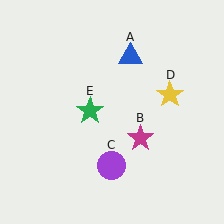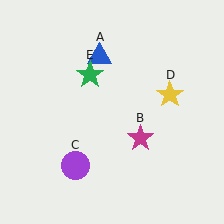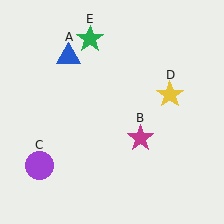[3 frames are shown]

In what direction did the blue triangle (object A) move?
The blue triangle (object A) moved left.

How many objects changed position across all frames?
3 objects changed position: blue triangle (object A), purple circle (object C), green star (object E).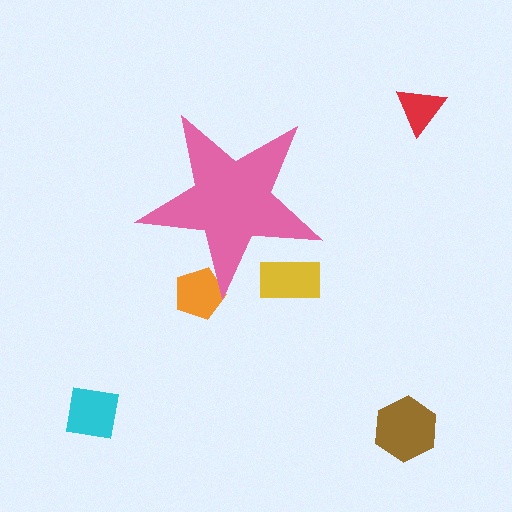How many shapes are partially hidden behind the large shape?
2 shapes are partially hidden.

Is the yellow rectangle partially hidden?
Yes, the yellow rectangle is partially hidden behind the pink star.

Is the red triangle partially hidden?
No, the red triangle is fully visible.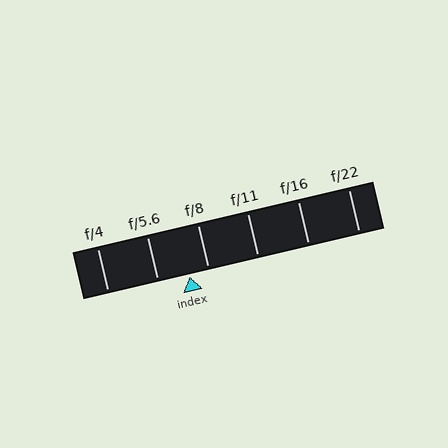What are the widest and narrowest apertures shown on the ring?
The widest aperture shown is f/4 and the narrowest is f/22.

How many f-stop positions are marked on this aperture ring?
There are 6 f-stop positions marked.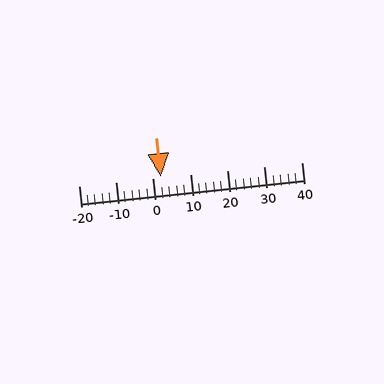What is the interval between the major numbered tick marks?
The major tick marks are spaced 10 units apart.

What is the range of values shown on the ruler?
The ruler shows values from -20 to 40.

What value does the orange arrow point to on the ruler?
The orange arrow points to approximately 2.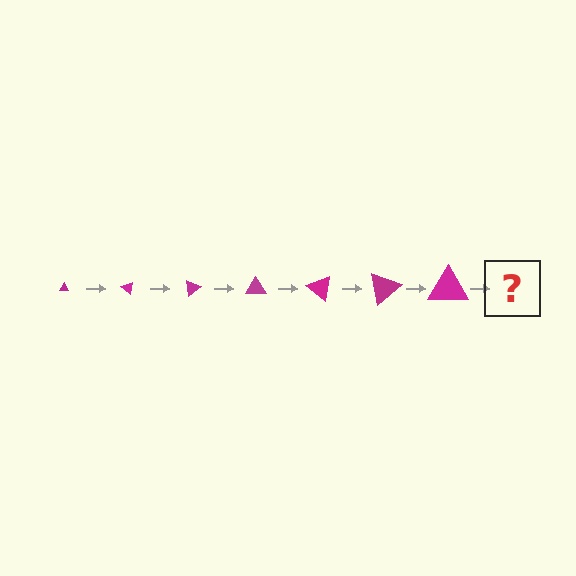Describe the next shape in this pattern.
It should be a triangle, larger than the previous one and rotated 280 degrees from the start.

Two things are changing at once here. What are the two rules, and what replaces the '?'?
The two rules are that the triangle grows larger each step and it rotates 40 degrees each step. The '?' should be a triangle, larger than the previous one and rotated 280 degrees from the start.